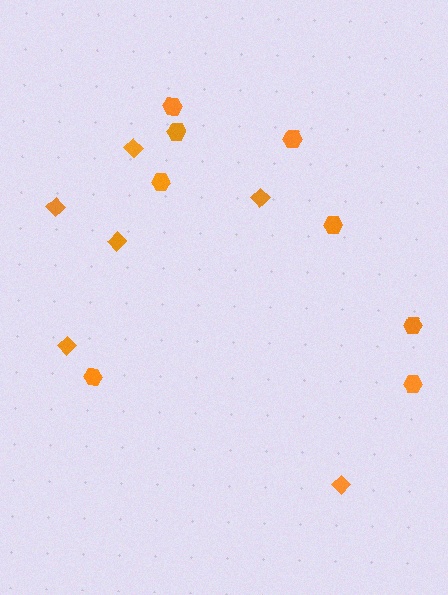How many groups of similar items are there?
There are 2 groups: one group of hexagons (8) and one group of diamonds (6).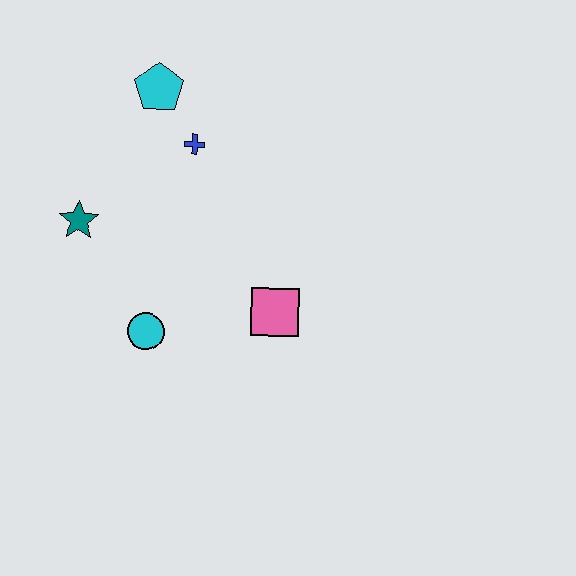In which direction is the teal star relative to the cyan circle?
The teal star is above the cyan circle.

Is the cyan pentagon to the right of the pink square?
No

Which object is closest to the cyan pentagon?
The blue cross is closest to the cyan pentagon.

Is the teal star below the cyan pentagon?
Yes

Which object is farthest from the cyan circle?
The cyan pentagon is farthest from the cyan circle.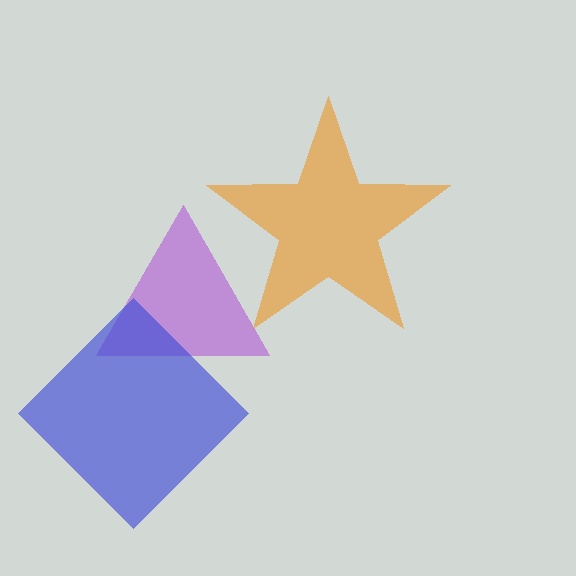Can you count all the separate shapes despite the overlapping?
Yes, there are 3 separate shapes.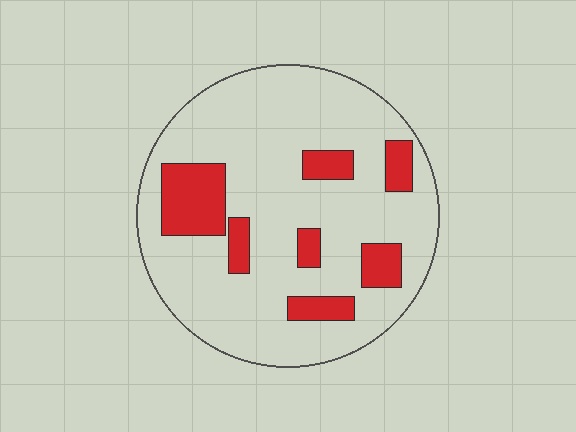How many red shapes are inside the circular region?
7.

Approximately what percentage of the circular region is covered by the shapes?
Approximately 20%.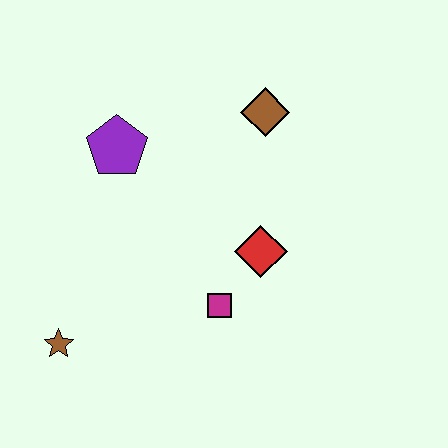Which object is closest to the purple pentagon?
The brown diamond is closest to the purple pentagon.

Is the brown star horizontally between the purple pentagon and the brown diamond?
No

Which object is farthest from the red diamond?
The brown star is farthest from the red diamond.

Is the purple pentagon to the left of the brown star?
No